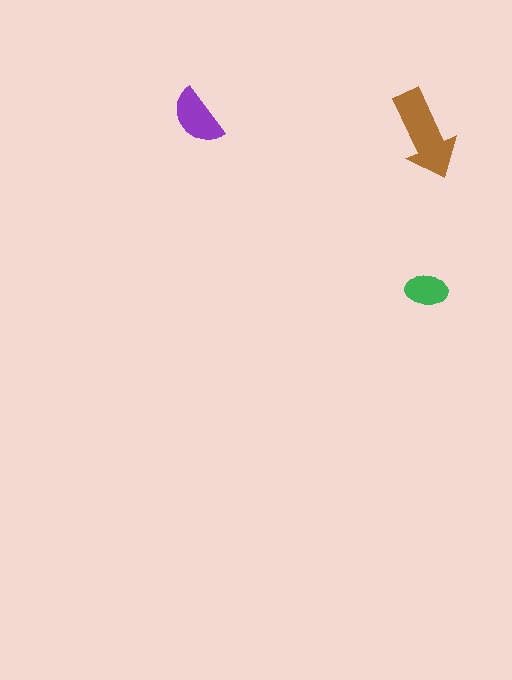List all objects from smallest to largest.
The green ellipse, the purple semicircle, the brown arrow.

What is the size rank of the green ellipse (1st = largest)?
3rd.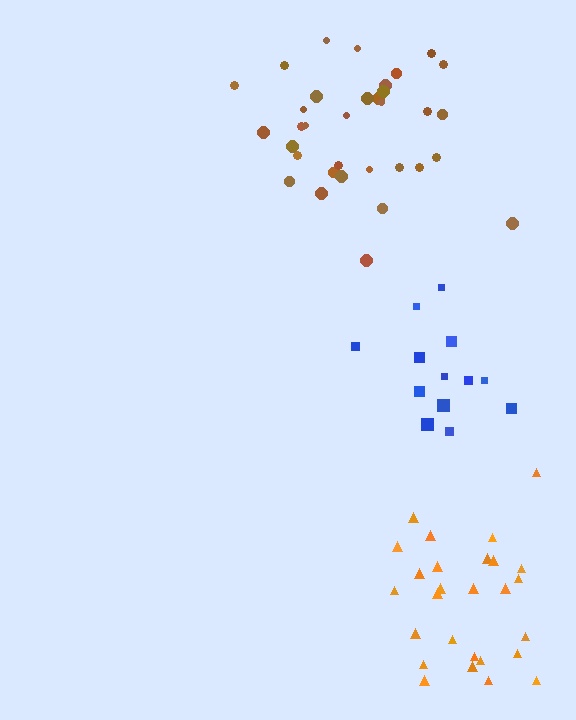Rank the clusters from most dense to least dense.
brown, orange, blue.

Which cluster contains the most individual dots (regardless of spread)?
Brown (34).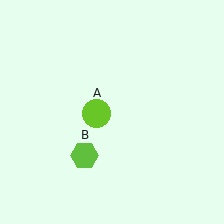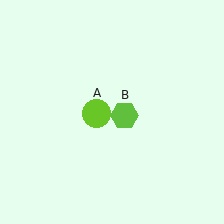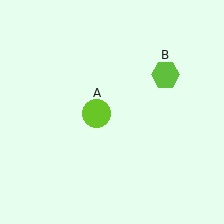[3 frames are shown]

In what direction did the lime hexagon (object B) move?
The lime hexagon (object B) moved up and to the right.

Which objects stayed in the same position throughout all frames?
Lime circle (object A) remained stationary.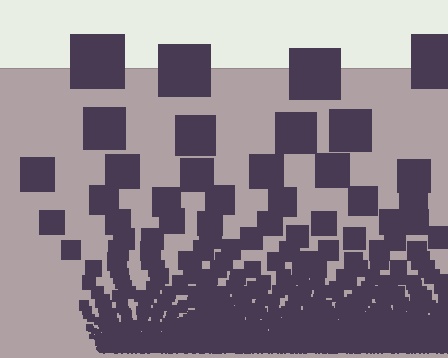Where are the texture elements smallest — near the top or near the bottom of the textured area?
Near the bottom.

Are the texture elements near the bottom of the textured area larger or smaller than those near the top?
Smaller. The gradient is inverted — elements near the bottom are smaller and denser.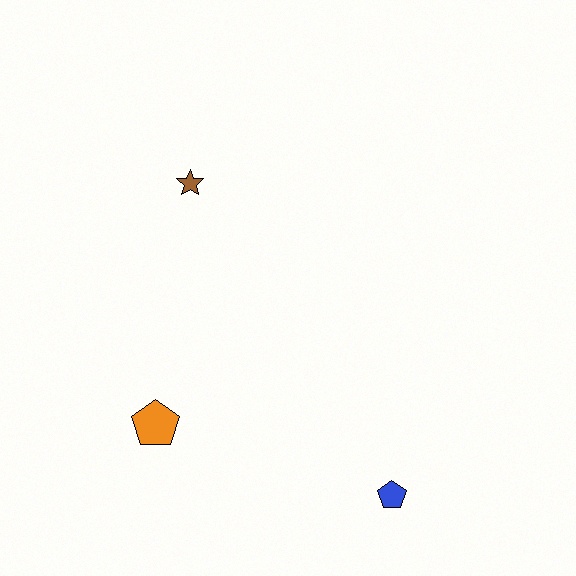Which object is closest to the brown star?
The orange pentagon is closest to the brown star.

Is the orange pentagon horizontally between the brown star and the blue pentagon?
No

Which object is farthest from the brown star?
The blue pentagon is farthest from the brown star.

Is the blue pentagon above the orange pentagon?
No